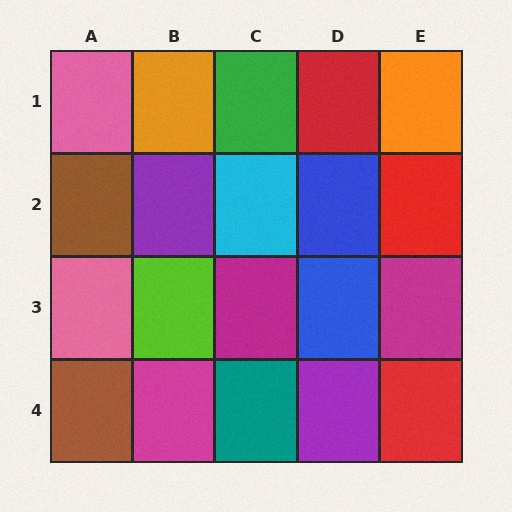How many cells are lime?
1 cell is lime.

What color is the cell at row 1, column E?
Orange.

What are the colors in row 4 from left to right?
Brown, magenta, teal, purple, red.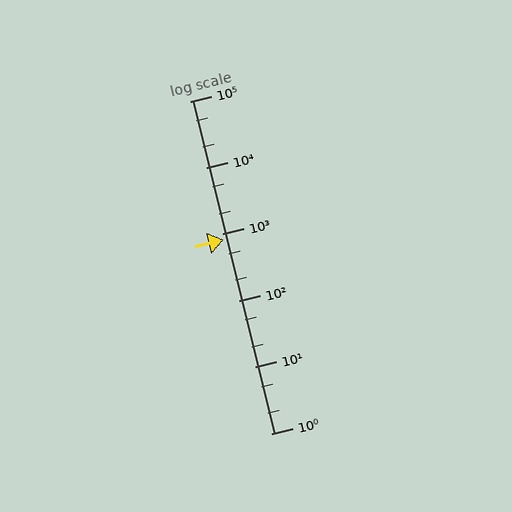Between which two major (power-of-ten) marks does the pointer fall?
The pointer is between 100 and 1000.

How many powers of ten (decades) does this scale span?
The scale spans 5 decades, from 1 to 100000.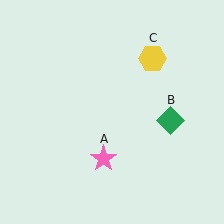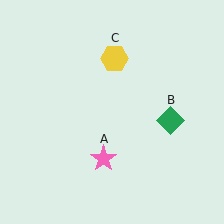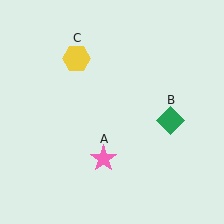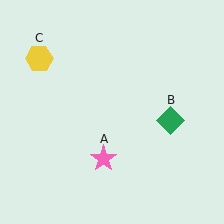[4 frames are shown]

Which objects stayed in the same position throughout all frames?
Pink star (object A) and green diamond (object B) remained stationary.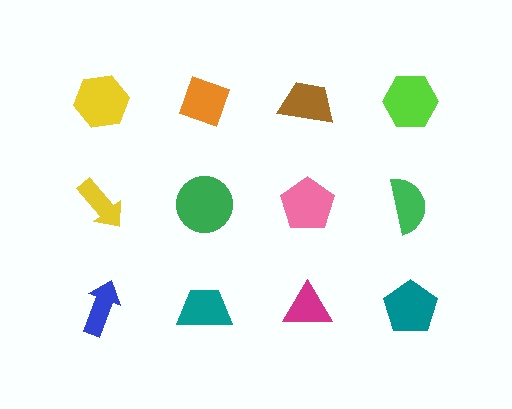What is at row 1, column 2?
An orange diamond.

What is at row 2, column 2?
A green circle.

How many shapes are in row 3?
4 shapes.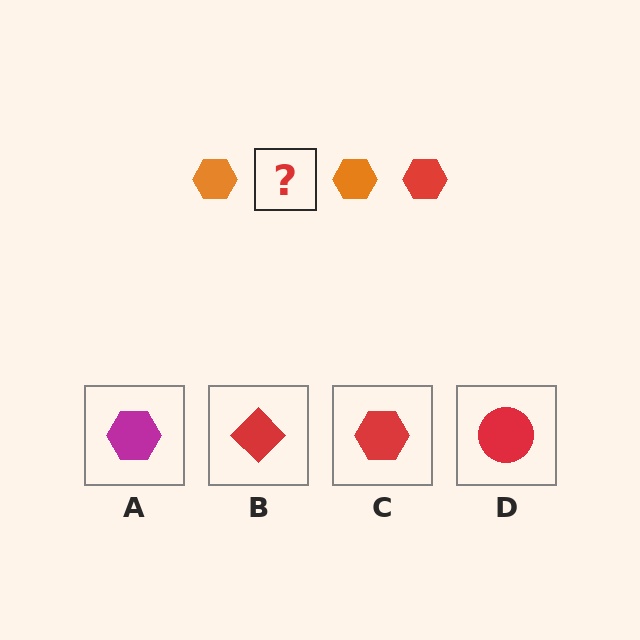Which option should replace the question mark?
Option C.